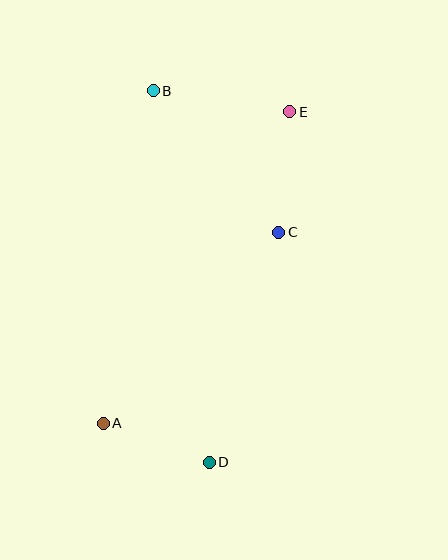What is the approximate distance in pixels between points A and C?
The distance between A and C is approximately 259 pixels.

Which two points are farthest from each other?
Points B and D are farthest from each other.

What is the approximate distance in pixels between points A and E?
The distance between A and E is approximately 363 pixels.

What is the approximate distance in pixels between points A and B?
The distance between A and B is approximately 337 pixels.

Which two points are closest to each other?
Points A and D are closest to each other.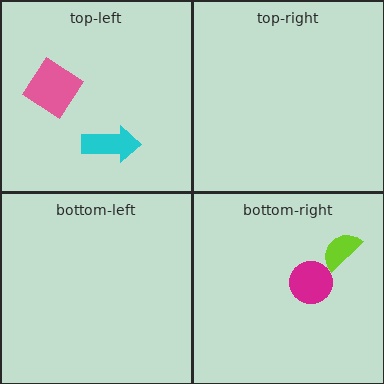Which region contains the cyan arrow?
The top-left region.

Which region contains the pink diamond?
The top-left region.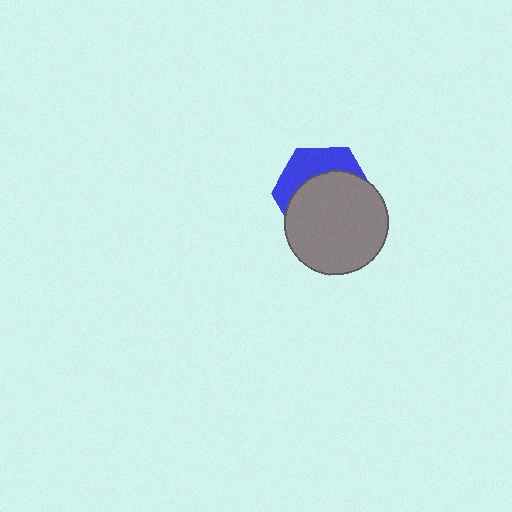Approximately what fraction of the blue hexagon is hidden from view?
Roughly 65% of the blue hexagon is hidden behind the gray circle.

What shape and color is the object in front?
The object in front is a gray circle.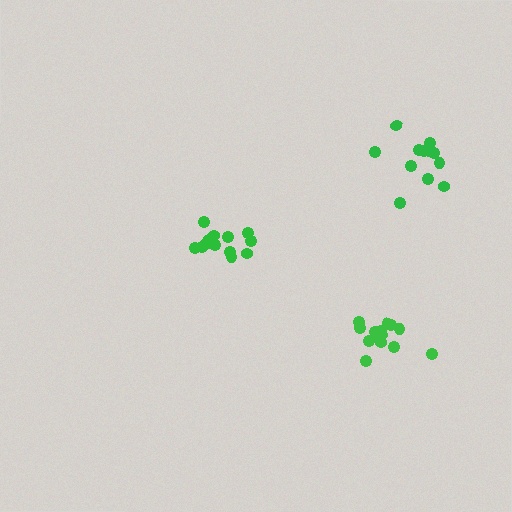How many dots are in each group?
Group 1: 15 dots, Group 2: 14 dots, Group 3: 12 dots (41 total).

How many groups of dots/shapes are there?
There are 3 groups.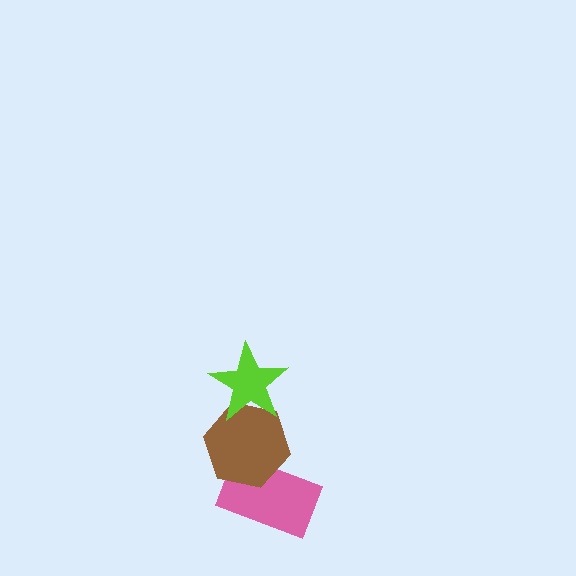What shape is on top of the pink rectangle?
The brown hexagon is on top of the pink rectangle.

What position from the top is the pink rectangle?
The pink rectangle is 3rd from the top.